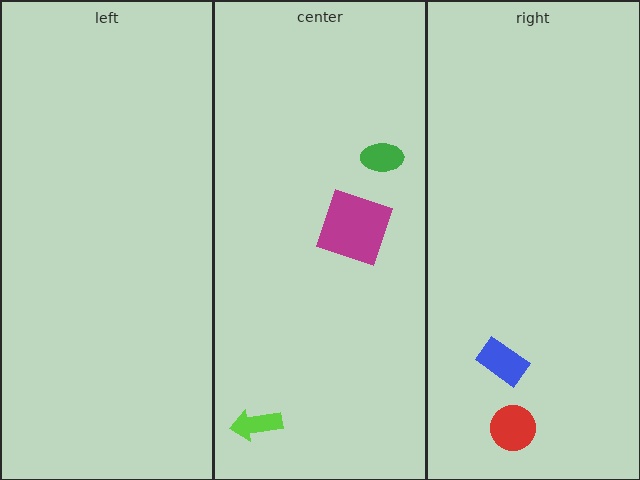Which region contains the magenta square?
The center region.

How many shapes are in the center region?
3.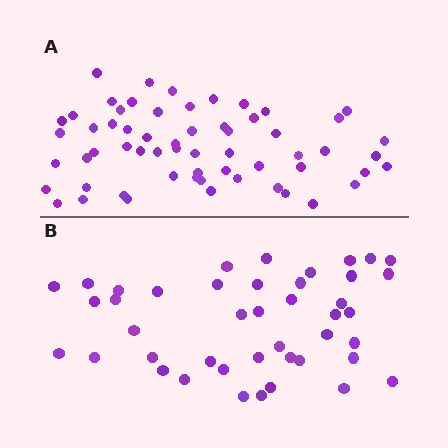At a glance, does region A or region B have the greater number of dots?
Region A (the top region) has more dots.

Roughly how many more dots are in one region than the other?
Region A has approximately 15 more dots than region B.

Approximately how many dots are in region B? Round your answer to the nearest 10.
About 40 dots. (The exact count is 43, which rounds to 40.)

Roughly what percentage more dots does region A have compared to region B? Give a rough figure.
About 40% more.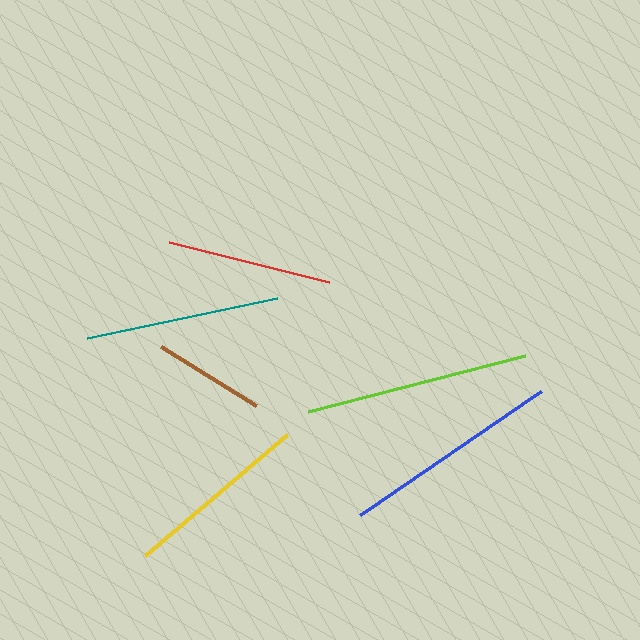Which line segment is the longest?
The lime line is the longest at approximately 224 pixels.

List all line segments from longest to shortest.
From longest to shortest: lime, blue, teal, yellow, red, brown.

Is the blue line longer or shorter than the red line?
The blue line is longer than the red line.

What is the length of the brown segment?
The brown segment is approximately 112 pixels long.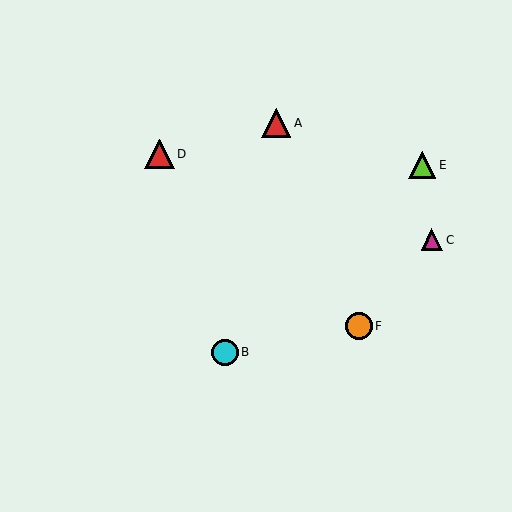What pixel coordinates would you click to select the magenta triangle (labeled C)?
Click at (432, 240) to select the magenta triangle C.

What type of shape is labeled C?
Shape C is a magenta triangle.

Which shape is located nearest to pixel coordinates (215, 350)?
The cyan circle (labeled B) at (225, 352) is nearest to that location.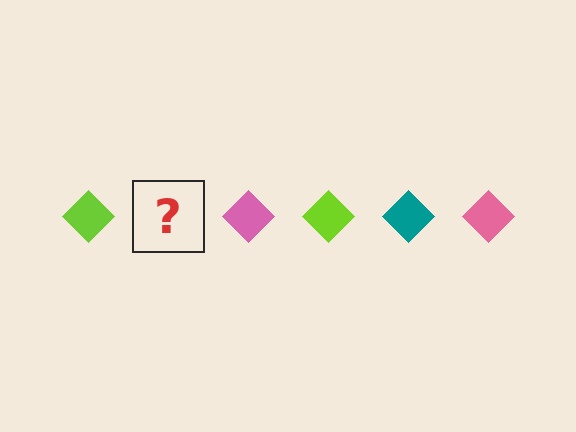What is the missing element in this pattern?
The missing element is a teal diamond.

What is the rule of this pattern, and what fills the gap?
The rule is that the pattern cycles through lime, teal, pink diamonds. The gap should be filled with a teal diamond.